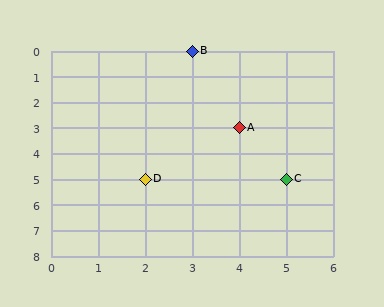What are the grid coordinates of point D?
Point D is at grid coordinates (2, 5).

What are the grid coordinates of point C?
Point C is at grid coordinates (5, 5).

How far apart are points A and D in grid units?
Points A and D are 2 columns and 2 rows apart (about 2.8 grid units diagonally).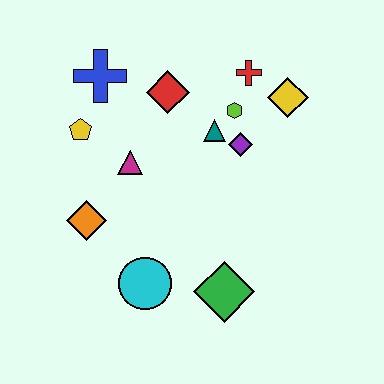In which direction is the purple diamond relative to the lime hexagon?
The purple diamond is below the lime hexagon.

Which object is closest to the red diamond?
The teal triangle is closest to the red diamond.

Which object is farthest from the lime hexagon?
The cyan circle is farthest from the lime hexagon.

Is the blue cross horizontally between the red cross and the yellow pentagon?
Yes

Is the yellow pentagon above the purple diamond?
Yes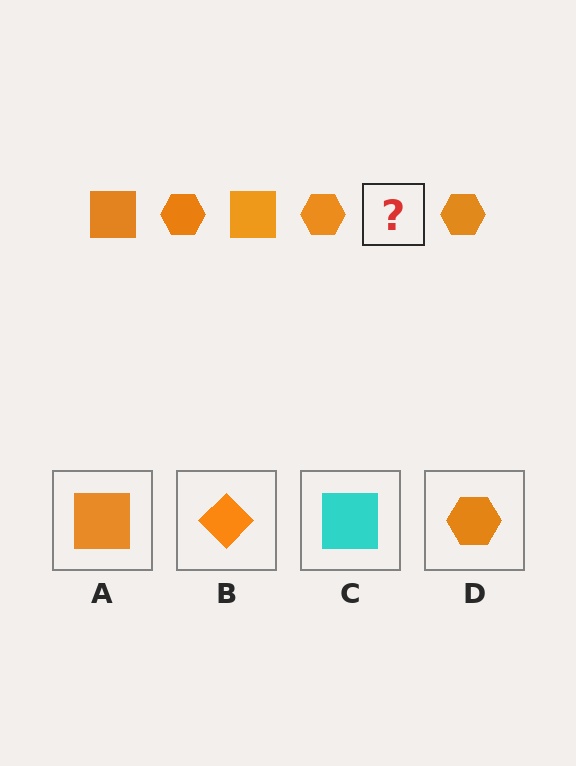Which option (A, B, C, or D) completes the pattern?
A.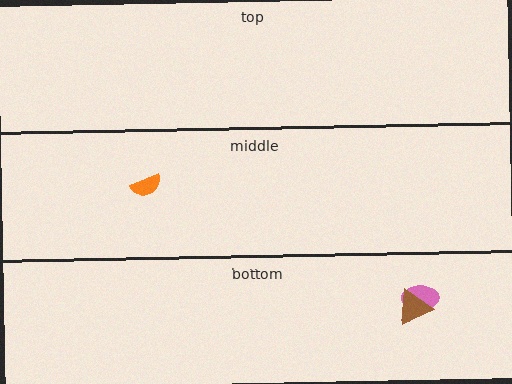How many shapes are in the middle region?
1.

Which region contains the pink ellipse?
The bottom region.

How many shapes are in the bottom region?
2.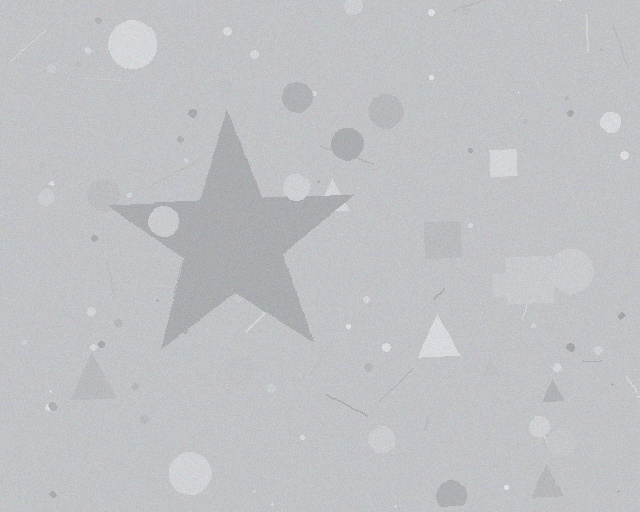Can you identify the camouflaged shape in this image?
The camouflaged shape is a star.